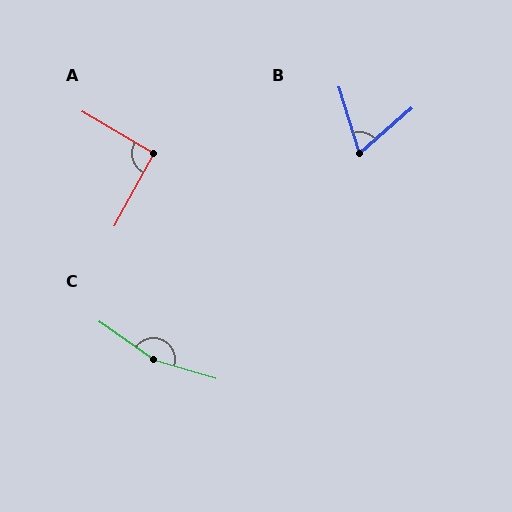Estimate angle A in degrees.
Approximately 92 degrees.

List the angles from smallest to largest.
B (67°), A (92°), C (161°).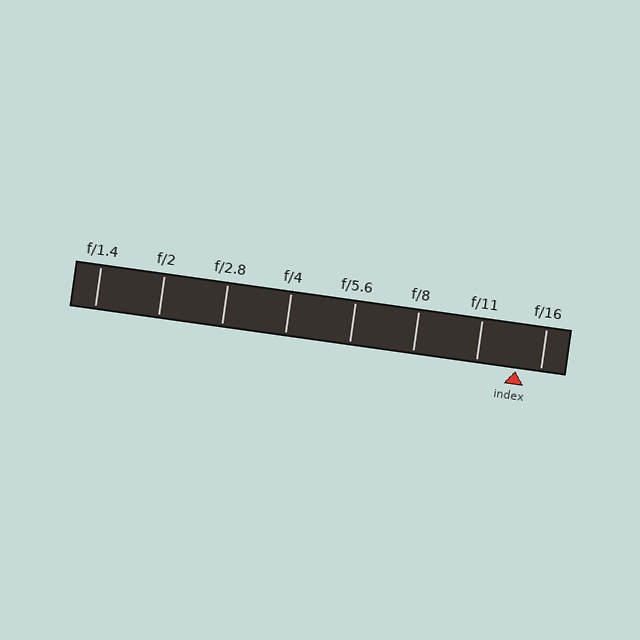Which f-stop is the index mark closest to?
The index mark is closest to f/16.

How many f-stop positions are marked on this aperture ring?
There are 8 f-stop positions marked.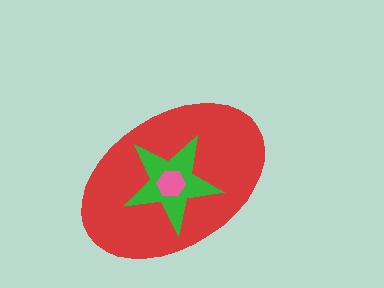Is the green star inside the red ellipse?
Yes.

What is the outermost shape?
The red ellipse.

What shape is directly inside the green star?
The pink hexagon.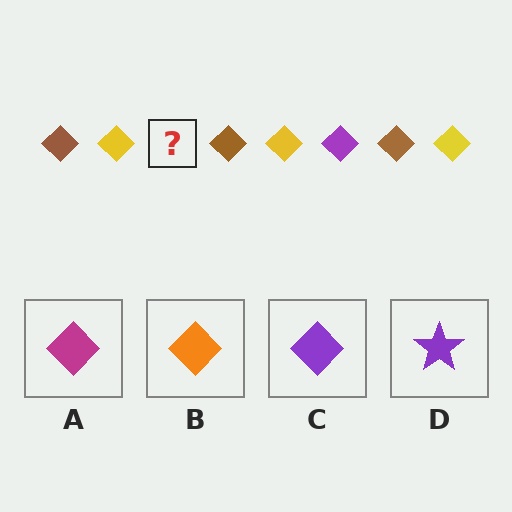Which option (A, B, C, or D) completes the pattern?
C.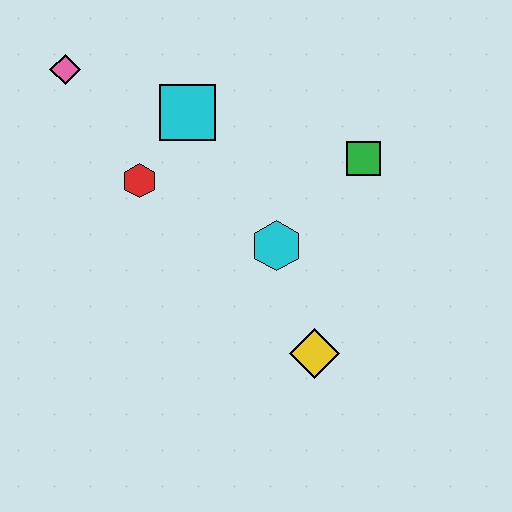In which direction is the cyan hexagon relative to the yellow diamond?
The cyan hexagon is above the yellow diamond.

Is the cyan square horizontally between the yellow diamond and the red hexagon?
Yes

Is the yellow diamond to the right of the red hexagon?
Yes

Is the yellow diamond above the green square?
No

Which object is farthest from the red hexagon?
The yellow diamond is farthest from the red hexagon.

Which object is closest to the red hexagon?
The cyan square is closest to the red hexagon.